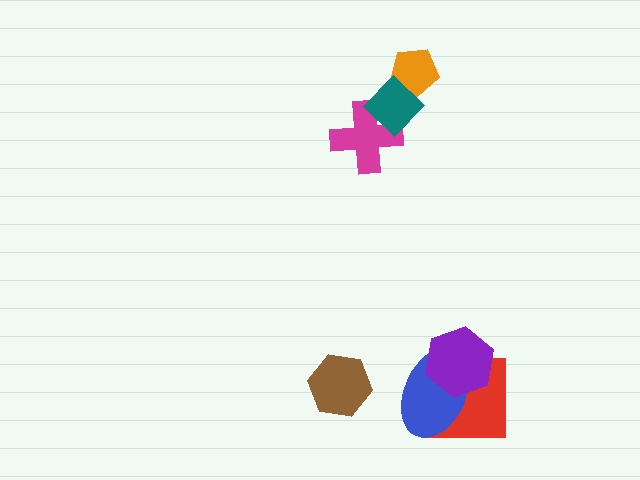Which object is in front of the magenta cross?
The teal diamond is in front of the magenta cross.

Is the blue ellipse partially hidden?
Yes, it is partially covered by another shape.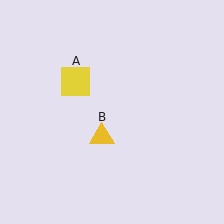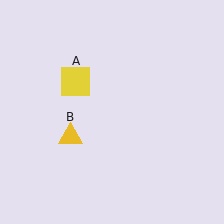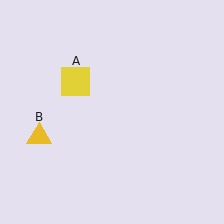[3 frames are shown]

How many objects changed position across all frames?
1 object changed position: yellow triangle (object B).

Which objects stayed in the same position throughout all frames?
Yellow square (object A) remained stationary.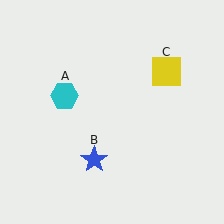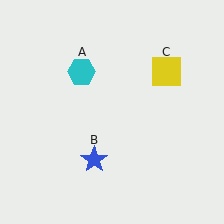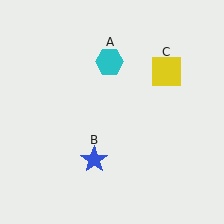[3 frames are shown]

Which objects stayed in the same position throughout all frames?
Blue star (object B) and yellow square (object C) remained stationary.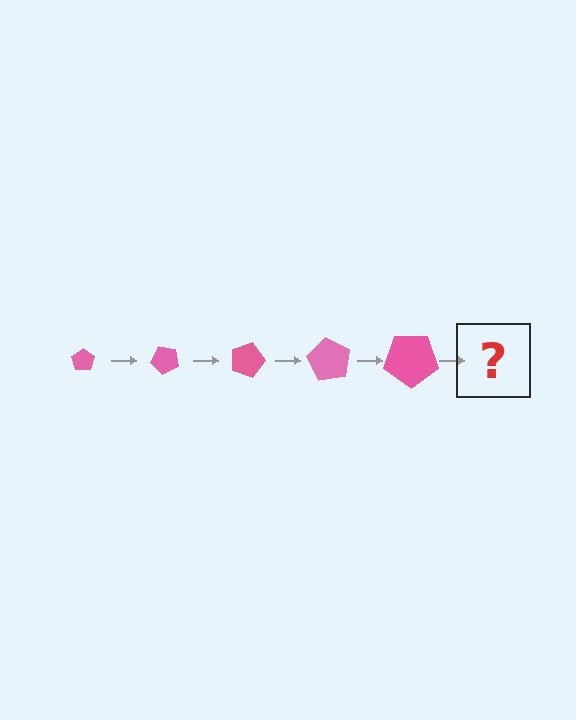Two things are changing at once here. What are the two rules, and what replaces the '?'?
The two rules are that the pentagon grows larger each step and it rotates 45 degrees each step. The '?' should be a pentagon, larger than the previous one and rotated 225 degrees from the start.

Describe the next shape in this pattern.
It should be a pentagon, larger than the previous one and rotated 225 degrees from the start.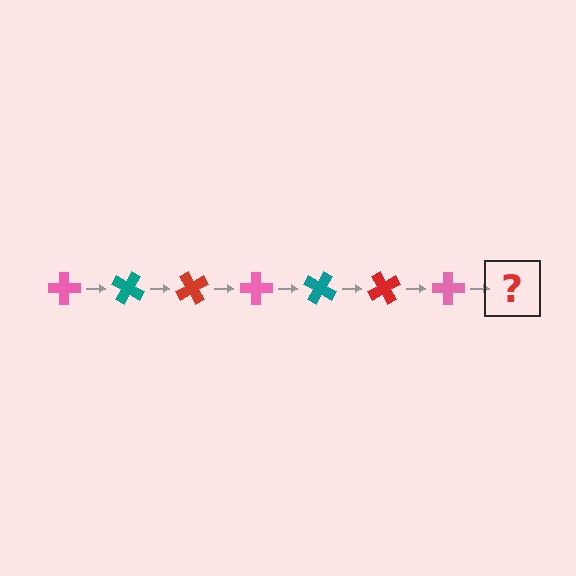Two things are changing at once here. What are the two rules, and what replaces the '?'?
The two rules are that it rotates 30 degrees each step and the color cycles through pink, teal, and red. The '?' should be a teal cross, rotated 210 degrees from the start.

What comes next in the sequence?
The next element should be a teal cross, rotated 210 degrees from the start.